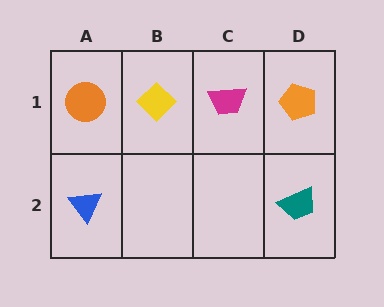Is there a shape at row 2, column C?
No, that cell is empty.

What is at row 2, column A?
A blue triangle.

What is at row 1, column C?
A magenta trapezoid.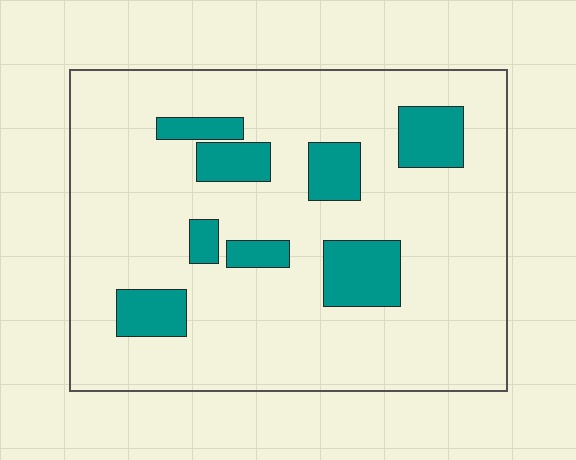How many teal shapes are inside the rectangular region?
8.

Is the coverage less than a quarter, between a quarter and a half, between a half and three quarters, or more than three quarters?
Less than a quarter.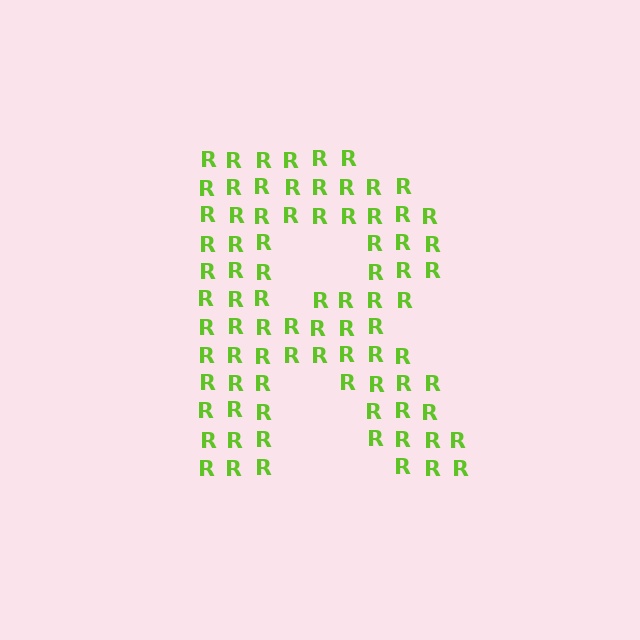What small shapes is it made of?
It is made of small letter R's.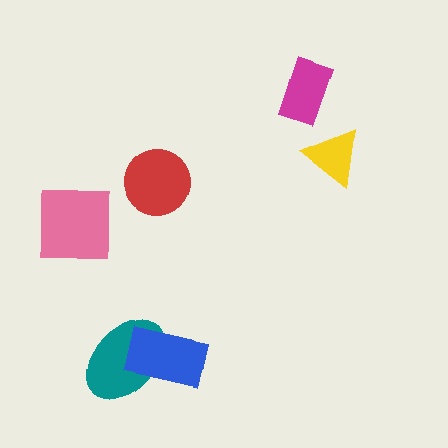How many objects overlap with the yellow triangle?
0 objects overlap with the yellow triangle.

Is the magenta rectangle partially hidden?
No, no other shape covers it.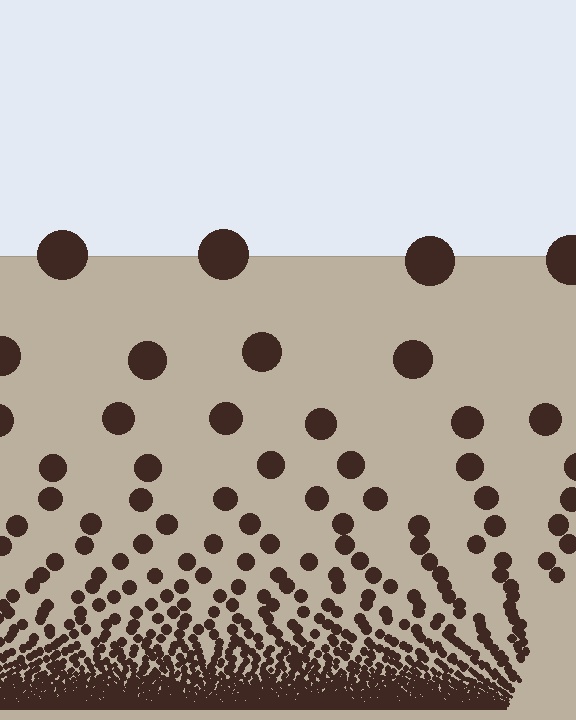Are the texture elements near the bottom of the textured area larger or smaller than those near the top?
Smaller. The gradient is inverted — elements near the bottom are smaller and denser.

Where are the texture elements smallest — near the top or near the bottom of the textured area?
Near the bottom.